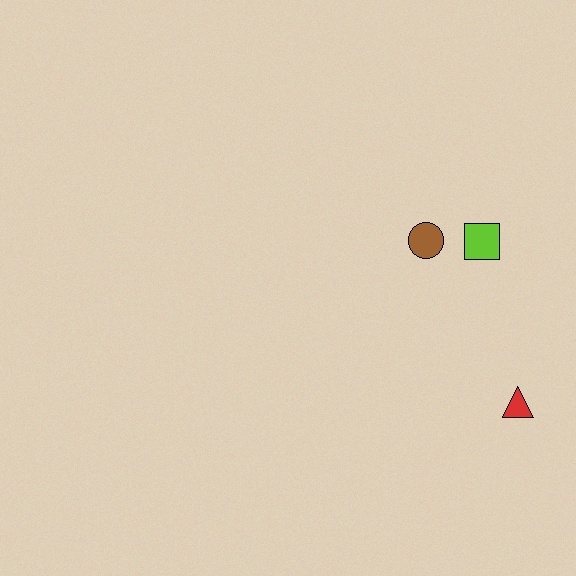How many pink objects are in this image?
There are no pink objects.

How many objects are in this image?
There are 3 objects.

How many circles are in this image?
There is 1 circle.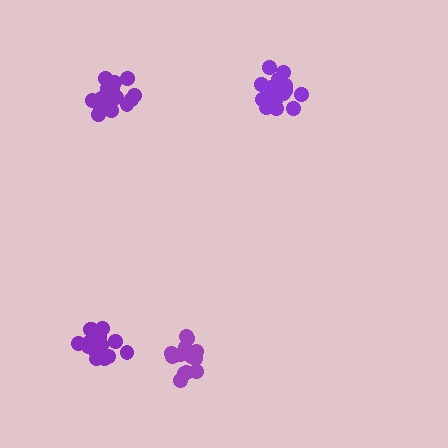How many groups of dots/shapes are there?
There are 4 groups.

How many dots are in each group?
Group 1: 18 dots, Group 2: 15 dots, Group 3: 15 dots, Group 4: 21 dots (69 total).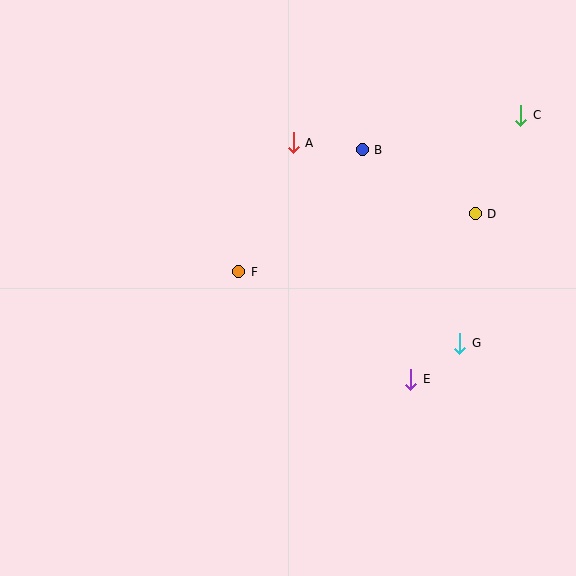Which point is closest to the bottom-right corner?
Point E is closest to the bottom-right corner.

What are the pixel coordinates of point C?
Point C is at (521, 115).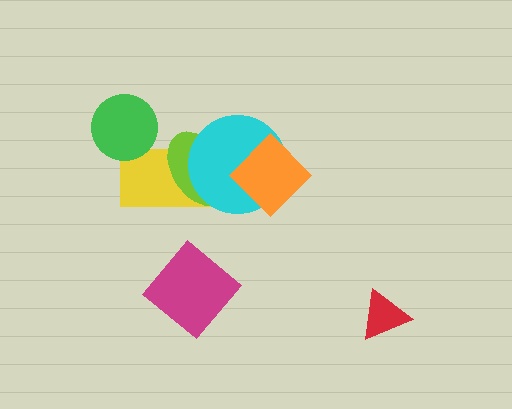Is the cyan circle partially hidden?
Yes, it is partially covered by another shape.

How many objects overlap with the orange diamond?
2 objects overlap with the orange diamond.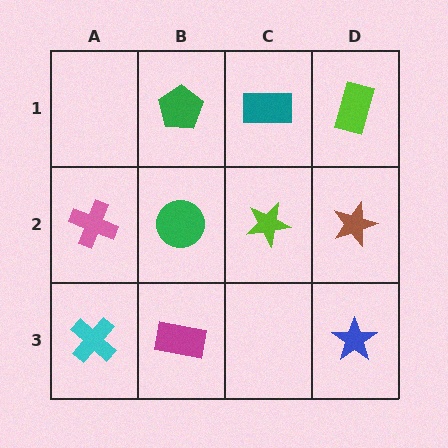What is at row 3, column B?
A magenta rectangle.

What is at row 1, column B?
A green pentagon.